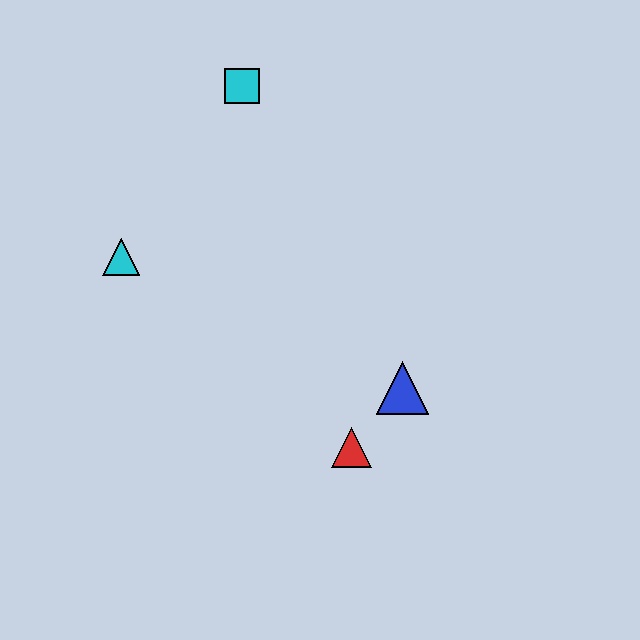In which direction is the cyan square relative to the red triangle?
The cyan square is above the red triangle.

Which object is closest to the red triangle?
The blue triangle is closest to the red triangle.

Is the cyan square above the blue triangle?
Yes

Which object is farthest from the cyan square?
The red triangle is farthest from the cyan square.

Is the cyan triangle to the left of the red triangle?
Yes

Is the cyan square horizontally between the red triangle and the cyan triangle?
Yes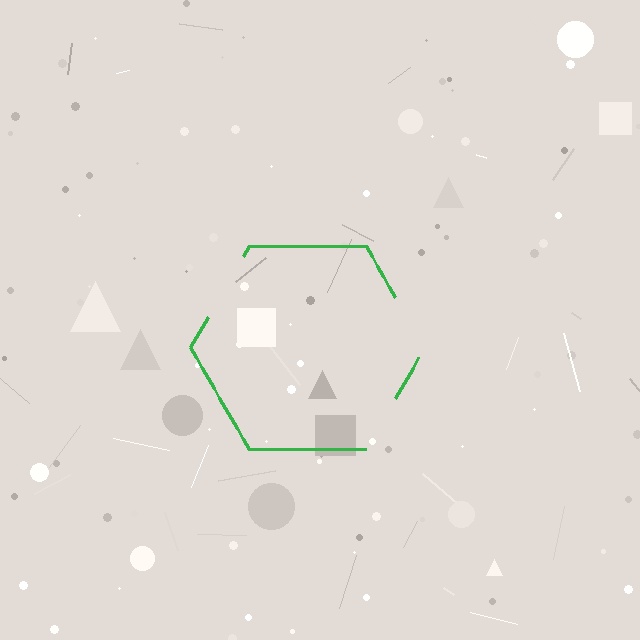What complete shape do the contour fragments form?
The contour fragments form a hexagon.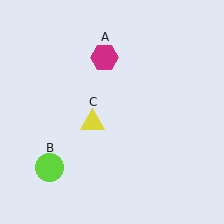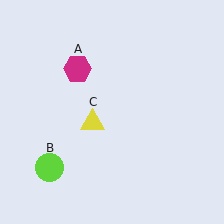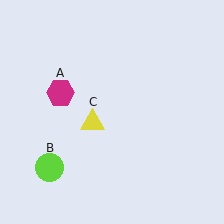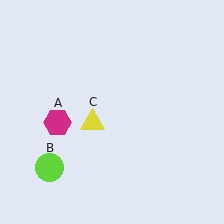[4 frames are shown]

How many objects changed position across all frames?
1 object changed position: magenta hexagon (object A).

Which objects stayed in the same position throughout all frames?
Lime circle (object B) and yellow triangle (object C) remained stationary.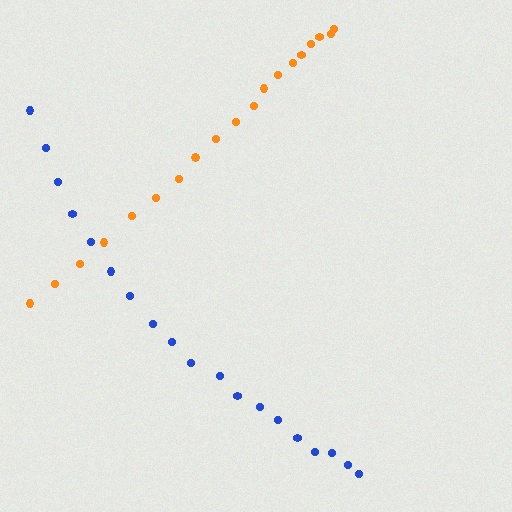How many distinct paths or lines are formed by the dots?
There are 2 distinct paths.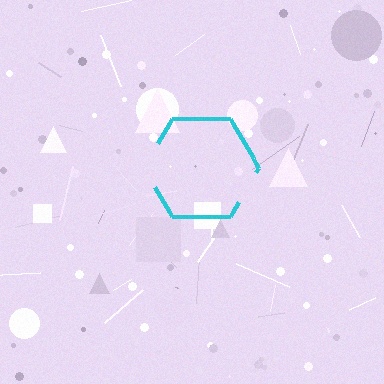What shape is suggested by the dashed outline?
The dashed outline suggests a hexagon.